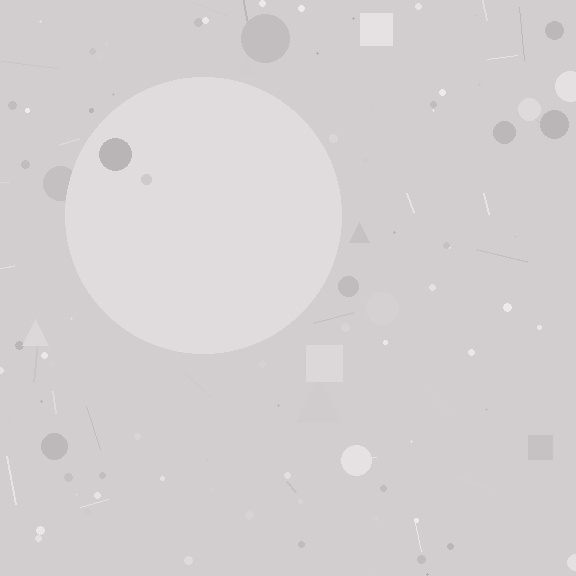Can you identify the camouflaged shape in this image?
The camouflaged shape is a circle.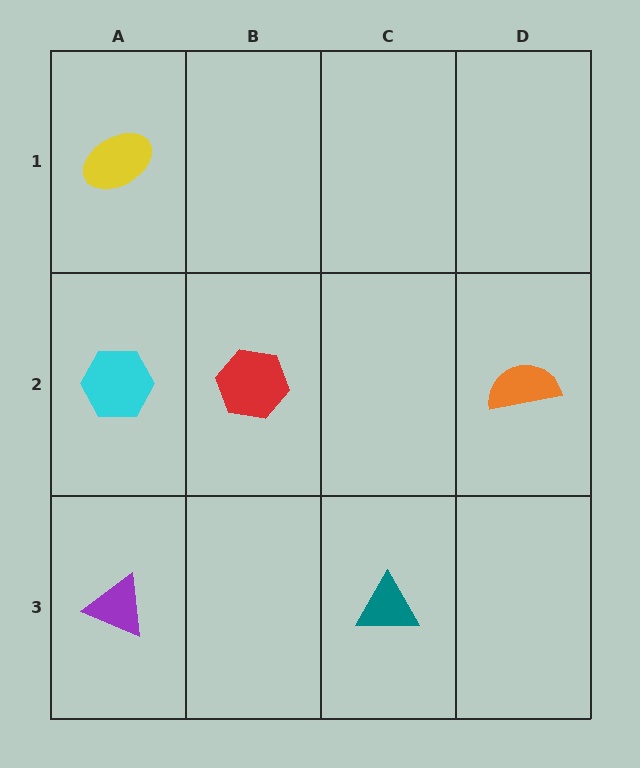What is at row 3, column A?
A purple triangle.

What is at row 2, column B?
A red hexagon.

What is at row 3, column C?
A teal triangle.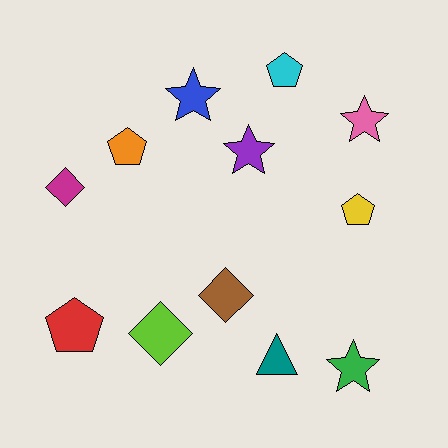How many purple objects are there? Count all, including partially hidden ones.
There is 1 purple object.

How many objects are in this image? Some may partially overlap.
There are 12 objects.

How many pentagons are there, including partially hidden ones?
There are 4 pentagons.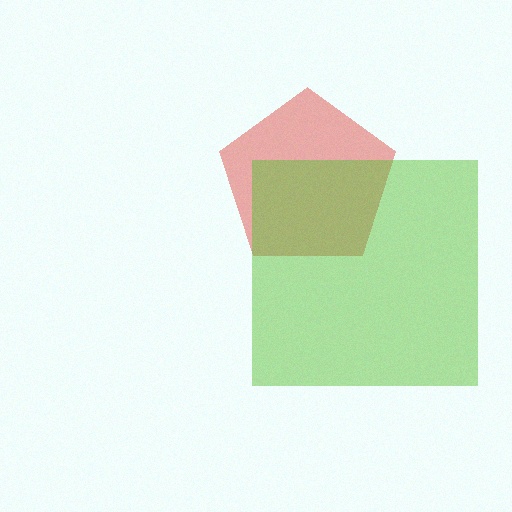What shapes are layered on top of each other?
The layered shapes are: a red pentagon, a lime square.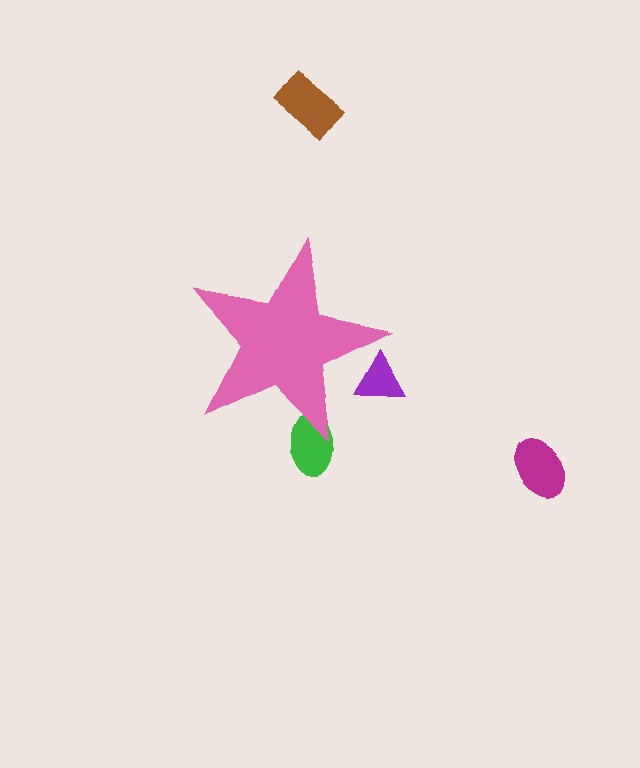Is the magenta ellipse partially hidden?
No, the magenta ellipse is fully visible.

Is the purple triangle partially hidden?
Yes, the purple triangle is partially hidden behind the pink star.